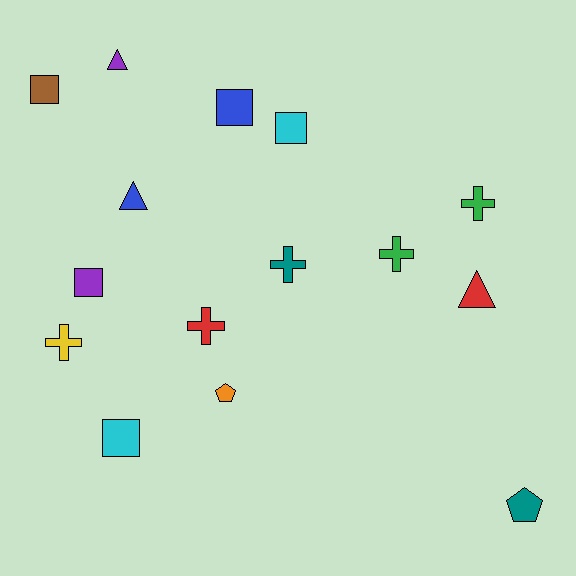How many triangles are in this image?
There are 3 triangles.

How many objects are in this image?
There are 15 objects.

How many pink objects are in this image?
There are no pink objects.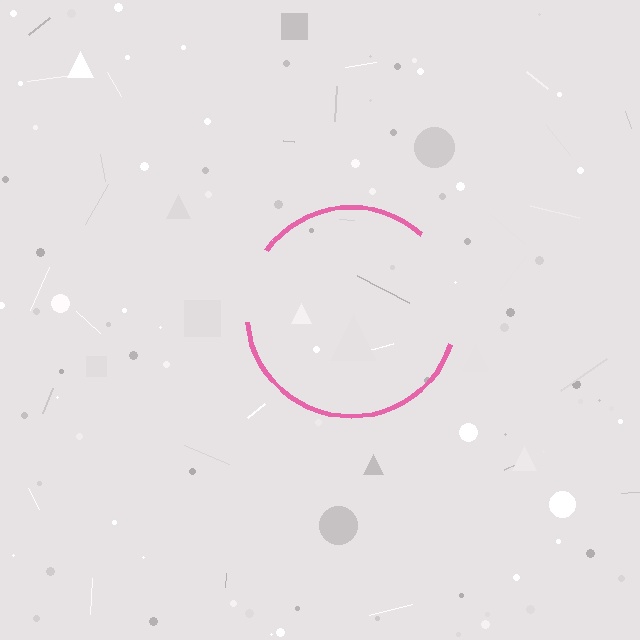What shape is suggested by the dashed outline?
The dashed outline suggests a circle.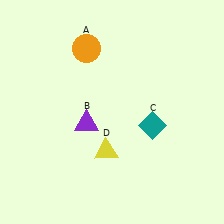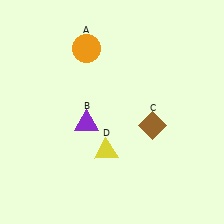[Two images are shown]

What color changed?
The diamond (C) changed from teal in Image 1 to brown in Image 2.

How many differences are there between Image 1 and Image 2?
There is 1 difference between the two images.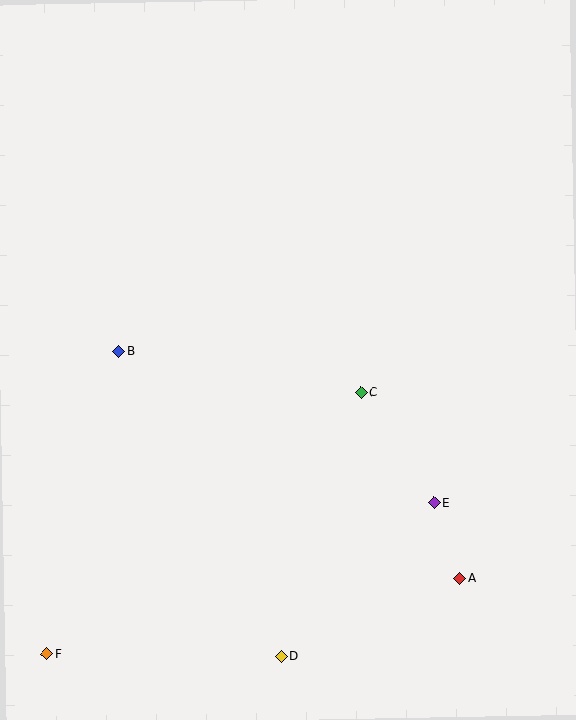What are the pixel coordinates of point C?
Point C is at (361, 392).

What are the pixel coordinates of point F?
Point F is at (47, 654).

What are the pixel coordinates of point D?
Point D is at (281, 657).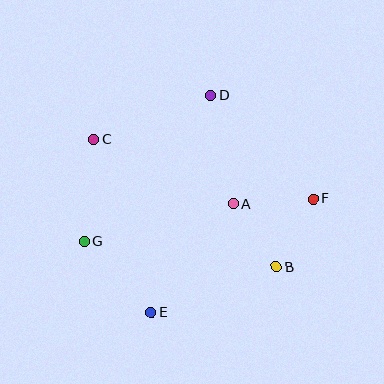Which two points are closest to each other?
Points A and B are closest to each other.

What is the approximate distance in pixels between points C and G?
The distance between C and G is approximately 103 pixels.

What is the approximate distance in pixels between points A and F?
The distance between A and F is approximately 80 pixels.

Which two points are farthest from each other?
Points F and G are farthest from each other.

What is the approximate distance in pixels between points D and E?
The distance between D and E is approximately 225 pixels.